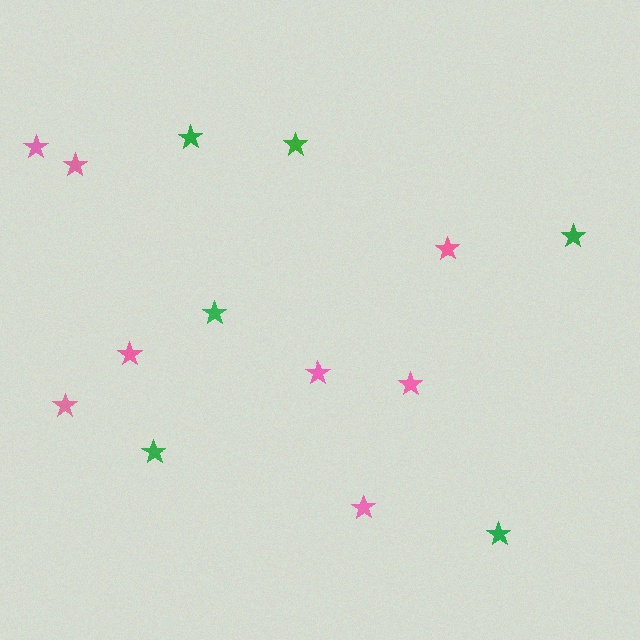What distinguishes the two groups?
There are 2 groups: one group of pink stars (8) and one group of green stars (6).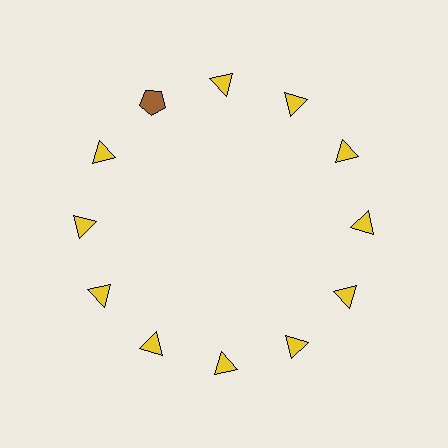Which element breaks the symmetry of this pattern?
The brown pentagon at roughly the 11 o'clock position breaks the symmetry. All other shapes are yellow triangles.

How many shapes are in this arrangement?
There are 12 shapes arranged in a ring pattern.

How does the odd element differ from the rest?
It differs in both color (brown instead of yellow) and shape (pentagon instead of triangle).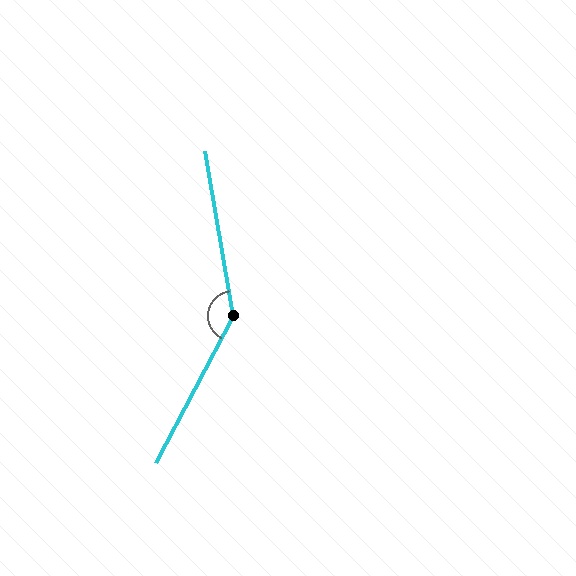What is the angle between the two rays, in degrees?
Approximately 143 degrees.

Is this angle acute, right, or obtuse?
It is obtuse.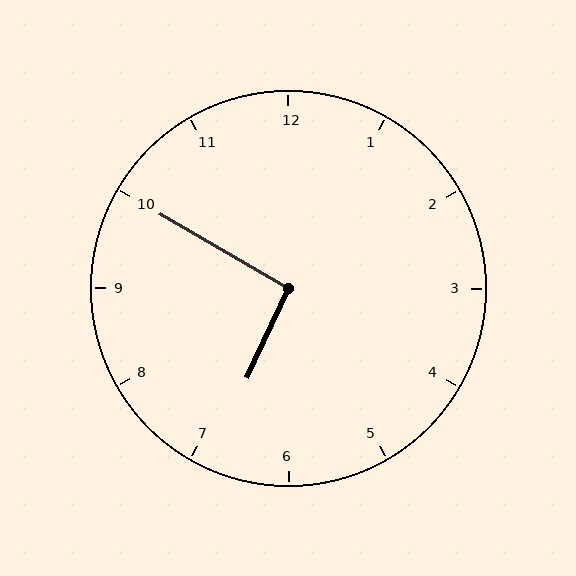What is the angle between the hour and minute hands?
Approximately 95 degrees.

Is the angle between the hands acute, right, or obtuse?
It is right.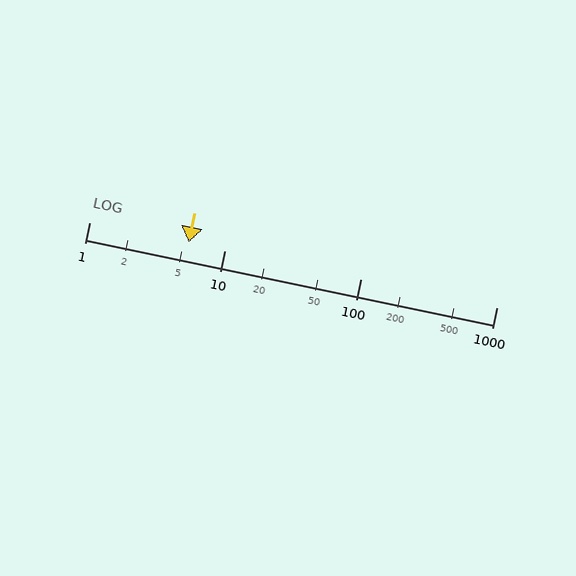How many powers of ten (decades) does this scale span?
The scale spans 3 decades, from 1 to 1000.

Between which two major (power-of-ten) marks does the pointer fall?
The pointer is between 1 and 10.